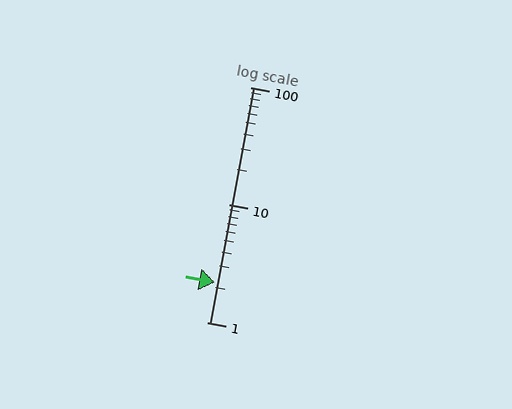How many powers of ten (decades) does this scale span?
The scale spans 2 decades, from 1 to 100.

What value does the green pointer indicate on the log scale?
The pointer indicates approximately 2.2.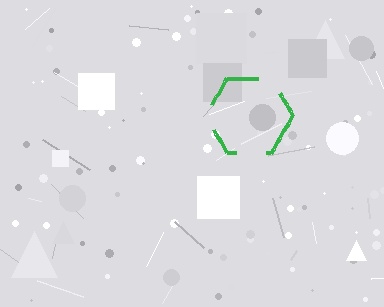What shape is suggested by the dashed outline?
The dashed outline suggests a hexagon.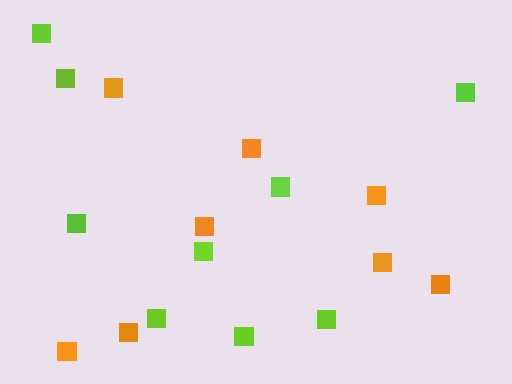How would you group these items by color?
There are 2 groups: one group of orange squares (8) and one group of lime squares (9).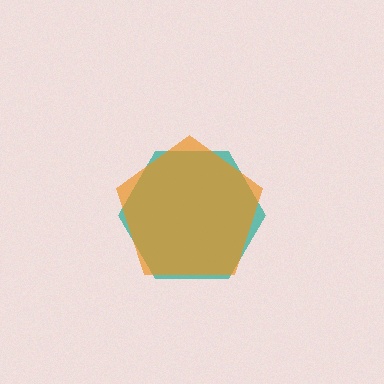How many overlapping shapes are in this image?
There are 2 overlapping shapes in the image.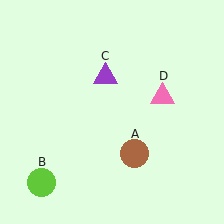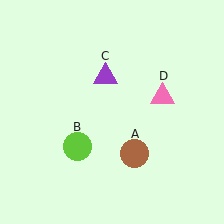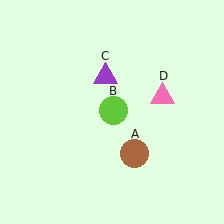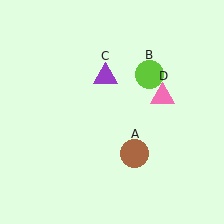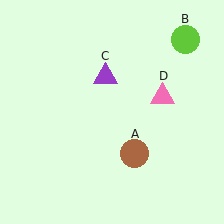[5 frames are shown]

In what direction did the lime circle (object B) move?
The lime circle (object B) moved up and to the right.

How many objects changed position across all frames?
1 object changed position: lime circle (object B).